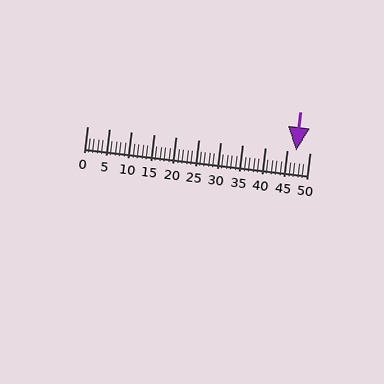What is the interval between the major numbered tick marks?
The major tick marks are spaced 5 units apart.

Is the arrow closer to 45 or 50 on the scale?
The arrow is closer to 45.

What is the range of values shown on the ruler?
The ruler shows values from 0 to 50.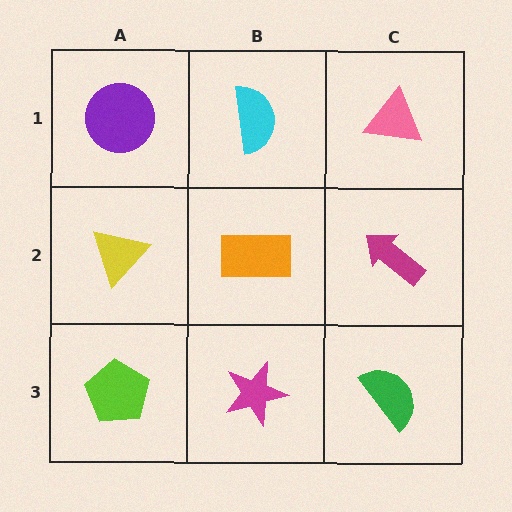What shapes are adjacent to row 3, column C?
A magenta arrow (row 2, column C), a magenta star (row 3, column B).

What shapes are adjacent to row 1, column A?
A yellow triangle (row 2, column A), a cyan semicircle (row 1, column B).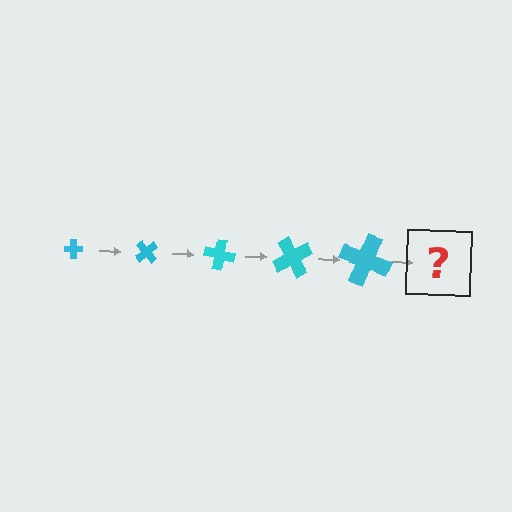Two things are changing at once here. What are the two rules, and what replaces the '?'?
The two rules are that the cross grows larger each step and it rotates 50 degrees each step. The '?' should be a cross, larger than the previous one and rotated 250 degrees from the start.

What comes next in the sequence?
The next element should be a cross, larger than the previous one and rotated 250 degrees from the start.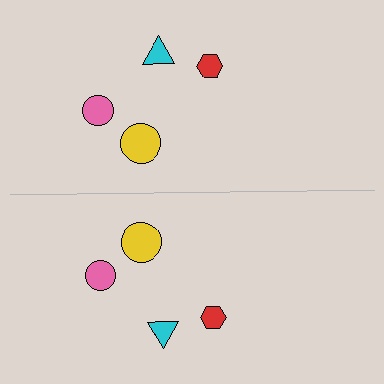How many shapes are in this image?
There are 8 shapes in this image.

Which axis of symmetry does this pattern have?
The pattern has a horizontal axis of symmetry running through the center of the image.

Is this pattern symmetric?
Yes, this pattern has bilateral (reflection) symmetry.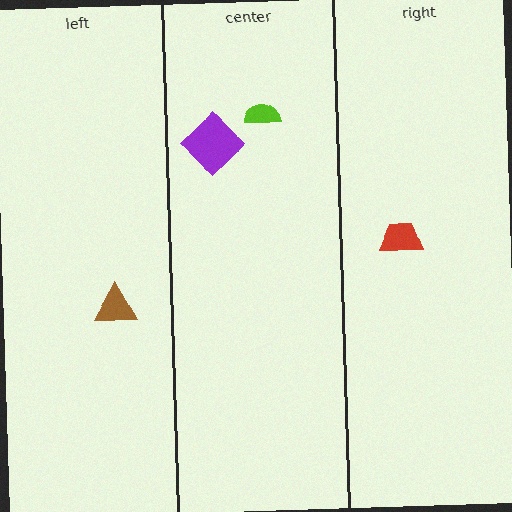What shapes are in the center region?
The purple diamond, the lime semicircle.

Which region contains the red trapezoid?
The right region.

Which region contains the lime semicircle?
The center region.